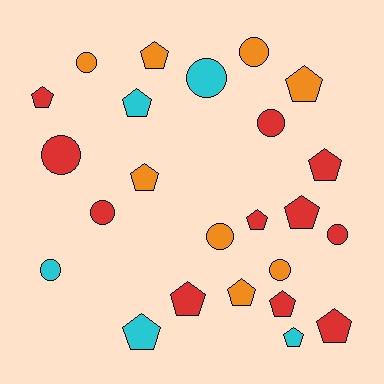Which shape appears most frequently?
Pentagon, with 14 objects.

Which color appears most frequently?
Red, with 11 objects.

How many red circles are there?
There are 4 red circles.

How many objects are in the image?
There are 24 objects.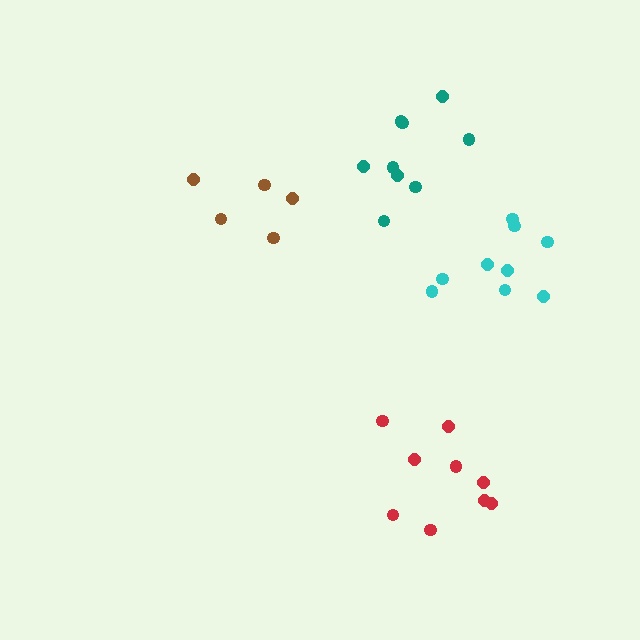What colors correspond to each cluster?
The clusters are colored: red, cyan, teal, brown.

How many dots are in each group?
Group 1: 9 dots, Group 2: 9 dots, Group 3: 9 dots, Group 4: 5 dots (32 total).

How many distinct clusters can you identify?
There are 4 distinct clusters.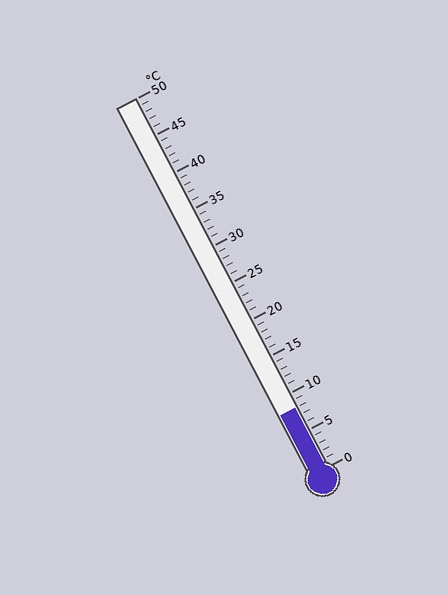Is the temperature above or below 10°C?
The temperature is below 10°C.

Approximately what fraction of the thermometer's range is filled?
The thermometer is filled to approximately 15% of its range.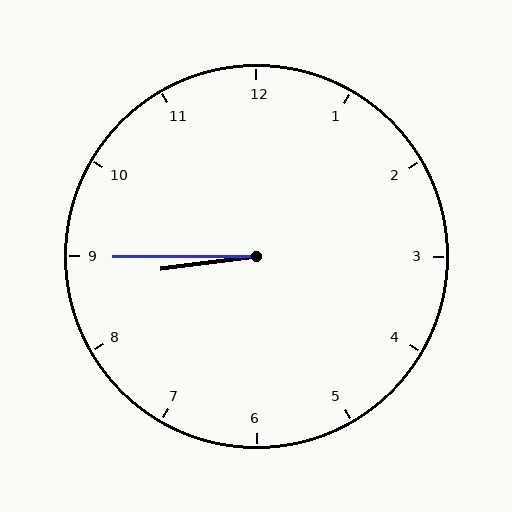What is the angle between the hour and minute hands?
Approximately 8 degrees.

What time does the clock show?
8:45.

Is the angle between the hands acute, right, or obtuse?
It is acute.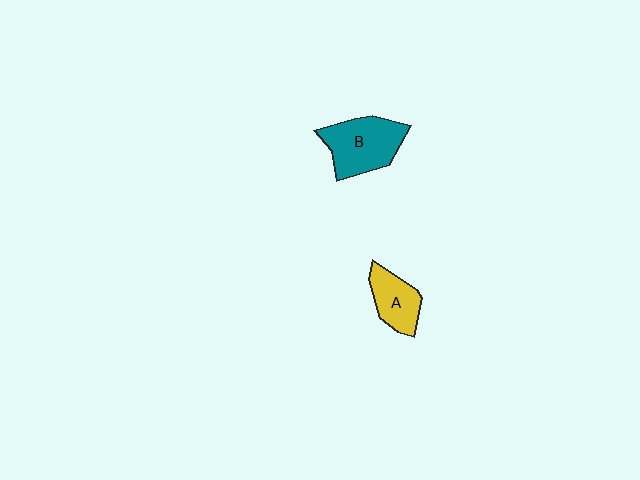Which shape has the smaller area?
Shape A (yellow).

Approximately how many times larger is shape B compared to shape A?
Approximately 1.6 times.